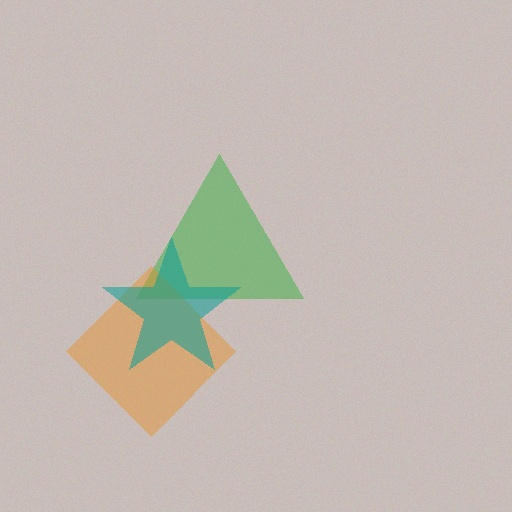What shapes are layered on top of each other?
The layered shapes are: a green triangle, an orange diamond, a teal star.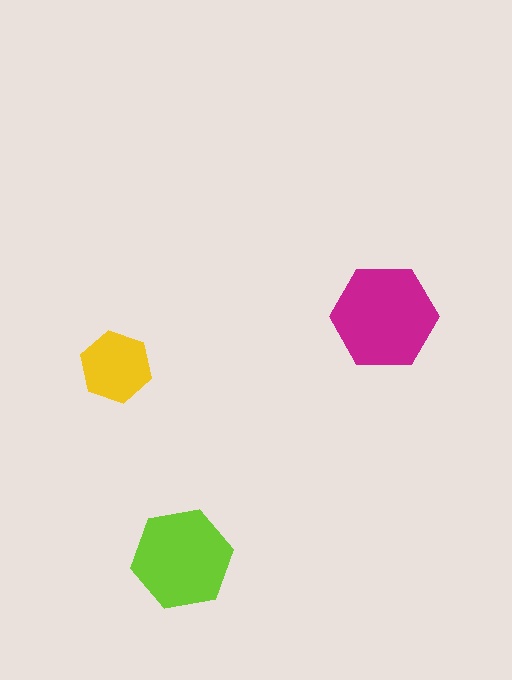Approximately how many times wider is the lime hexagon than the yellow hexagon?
About 1.5 times wider.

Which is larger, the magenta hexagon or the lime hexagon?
The magenta one.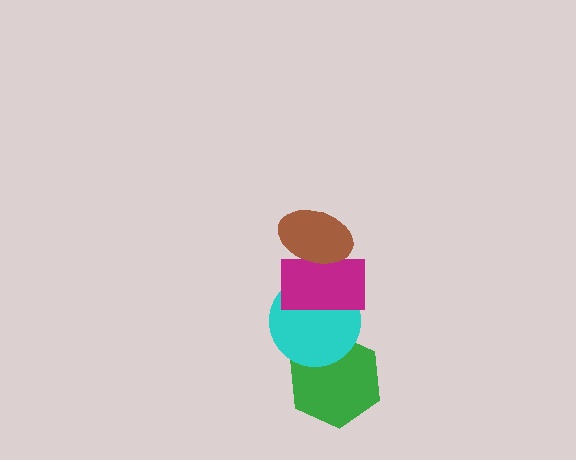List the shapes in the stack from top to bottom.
From top to bottom: the brown ellipse, the magenta rectangle, the cyan circle, the green hexagon.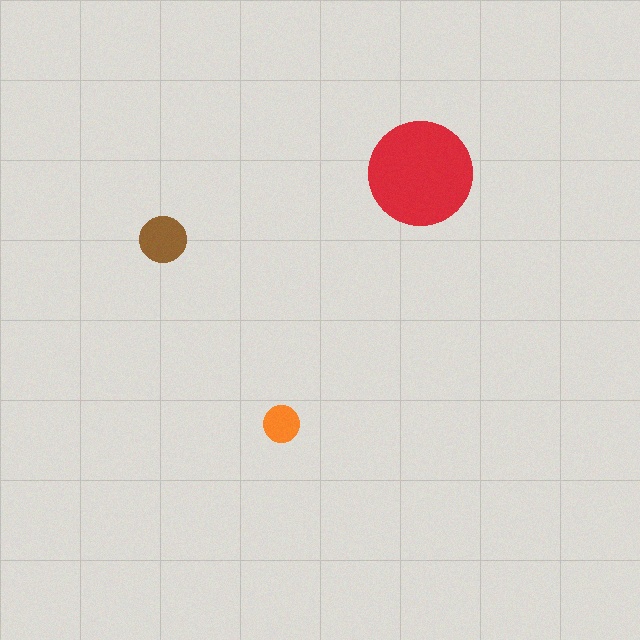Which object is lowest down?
The orange circle is bottommost.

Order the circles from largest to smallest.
the red one, the brown one, the orange one.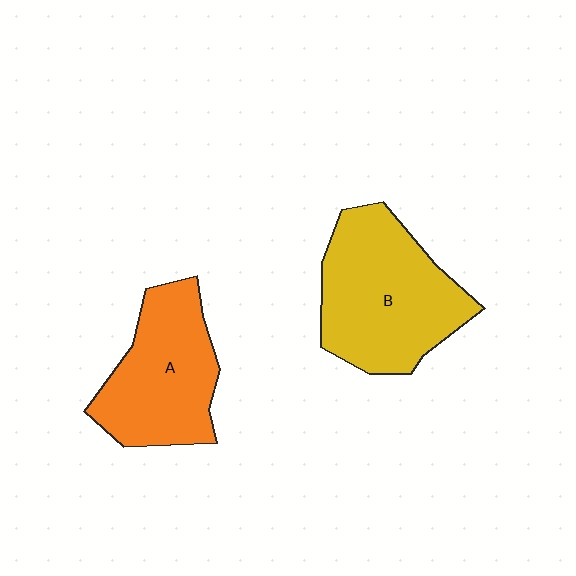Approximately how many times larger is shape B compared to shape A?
Approximately 1.2 times.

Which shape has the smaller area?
Shape A (orange).